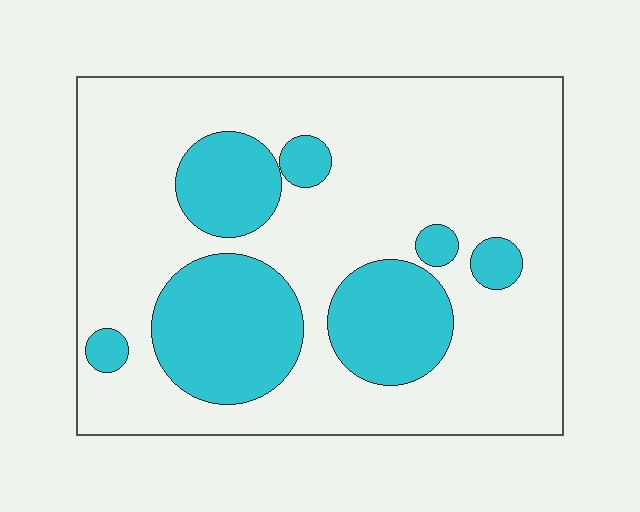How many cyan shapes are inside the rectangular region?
7.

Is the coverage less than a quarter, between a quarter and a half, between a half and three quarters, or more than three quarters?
Between a quarter and a half.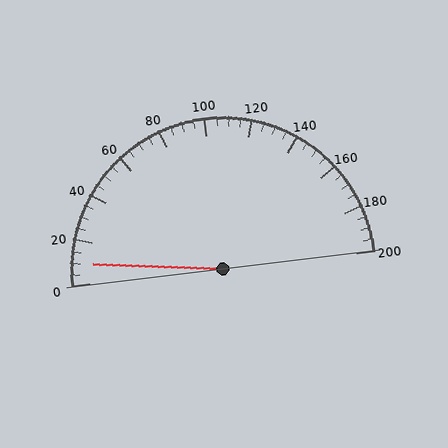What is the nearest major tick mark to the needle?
The nearest major tick mark is 0.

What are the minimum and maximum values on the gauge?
The gauge ranges from 0 to 200.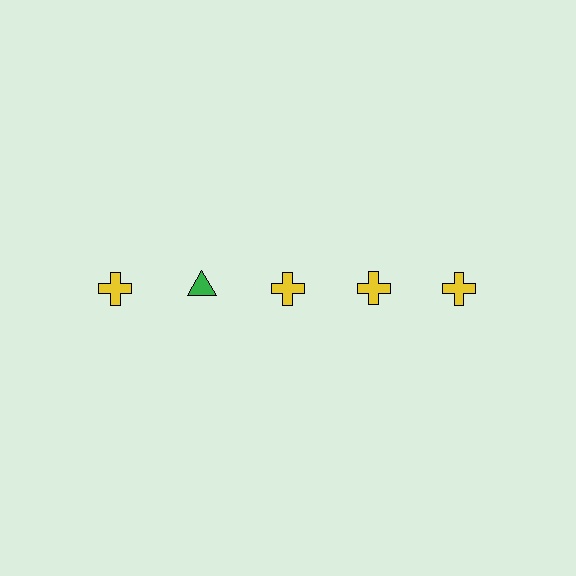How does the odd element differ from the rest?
It differs in both color (green instead of yellow) and shape (triangle instead of cross).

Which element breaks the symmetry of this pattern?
The green triangle in the top row, second from left column breaks the symmetry. All other shapes are yellow crosses.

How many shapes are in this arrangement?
There are 5 shapes arranged in a grid pattern.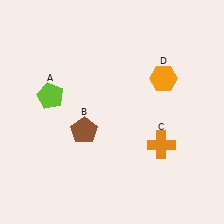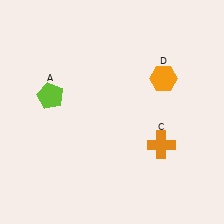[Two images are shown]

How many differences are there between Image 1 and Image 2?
There is 1 difference between the two images.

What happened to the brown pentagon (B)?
The brown pentagon (B) was removed in Image 2. It was in the bottom-left area of Image 1.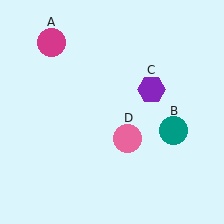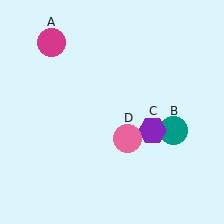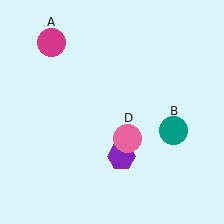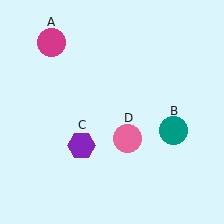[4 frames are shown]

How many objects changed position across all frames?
1 object changed position: purple hexagon (object C).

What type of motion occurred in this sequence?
The purple hexagon (object C) rotated clockwise around the center of the scene.